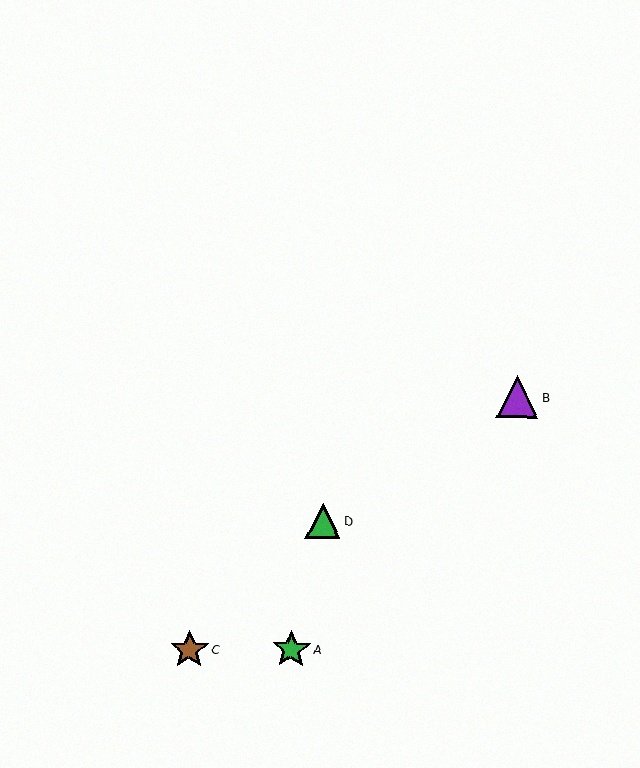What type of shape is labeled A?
Shape A is a green star.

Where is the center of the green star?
The center of the green star is at (291, 649).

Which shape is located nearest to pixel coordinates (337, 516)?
The green triangle (labeled D) at (323, 521) is nearest to that location.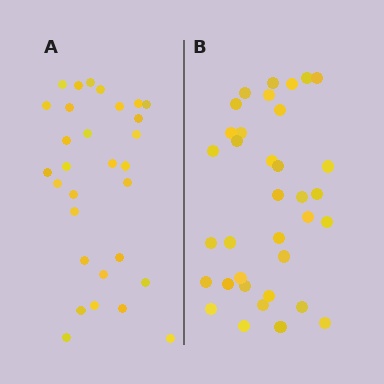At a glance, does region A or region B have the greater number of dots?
Region B (the right region) has more dots.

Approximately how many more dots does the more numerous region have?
Region B has about 5 more dots than region A.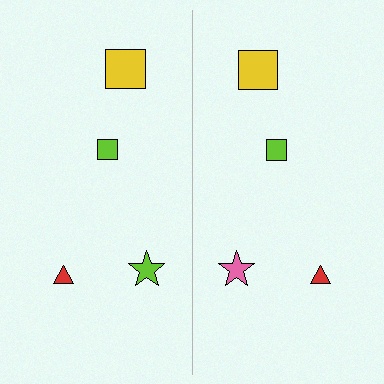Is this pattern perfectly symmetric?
No, the pattern is not perfectly symmetric. The pink star on the right side breaks the symmetry — its mirror counterpart is lime.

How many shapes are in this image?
There are 8 shapes in this image.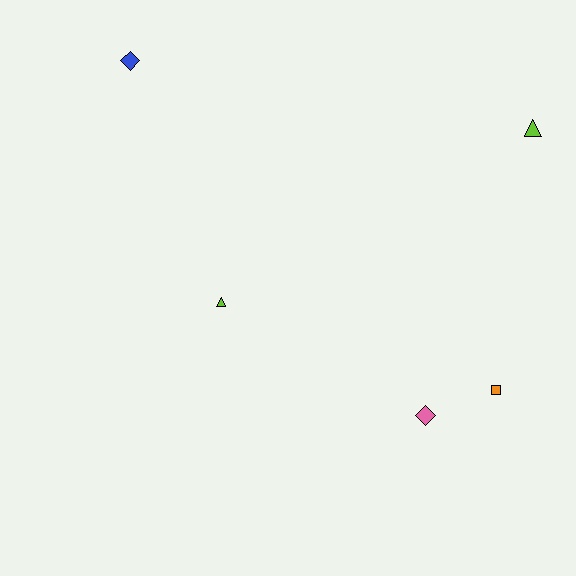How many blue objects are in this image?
There is 1 blue object.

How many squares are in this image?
There is 1 square.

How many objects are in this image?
There are 5 objects.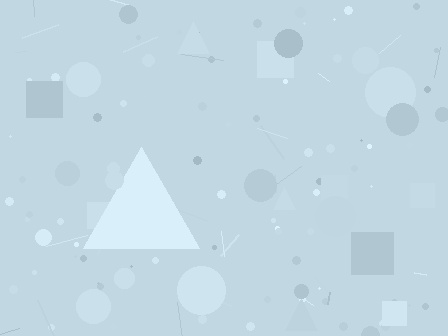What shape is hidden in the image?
A triangle is hidden in the image.